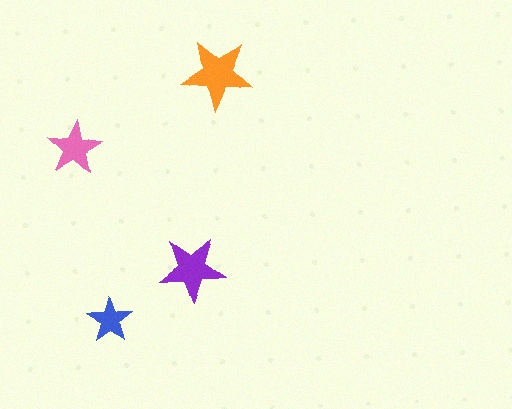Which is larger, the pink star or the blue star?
The pink one.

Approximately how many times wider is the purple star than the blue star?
About 1.5 times wider.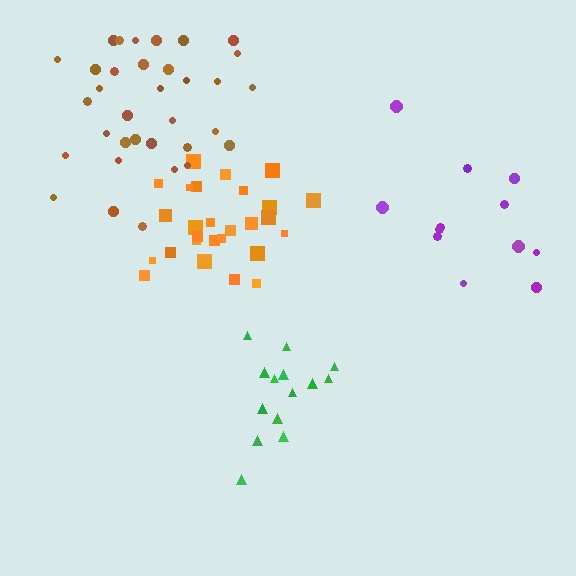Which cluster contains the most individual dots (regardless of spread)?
Brown (34).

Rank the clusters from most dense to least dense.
orange, brown, green, purple.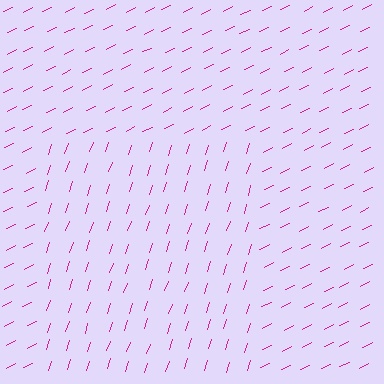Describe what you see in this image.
The image is filled with small magenta line segments. A rectangle region in the image has lines oriented differently from the surrounding lines, creating a visible texture boundary.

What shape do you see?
I see a rectangle.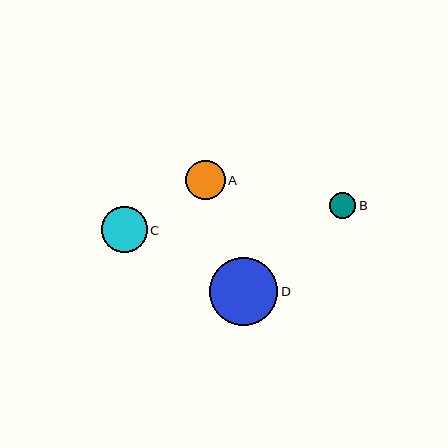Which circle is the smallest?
Circle B is the smallest with a size of approximately 26 pixels.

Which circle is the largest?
Circle D is the largest with a size of approximately 68 pixels.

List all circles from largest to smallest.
From largest to smallest: D, C, A, B.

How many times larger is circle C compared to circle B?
Circle C is approximately 1.8 times the size of circle B.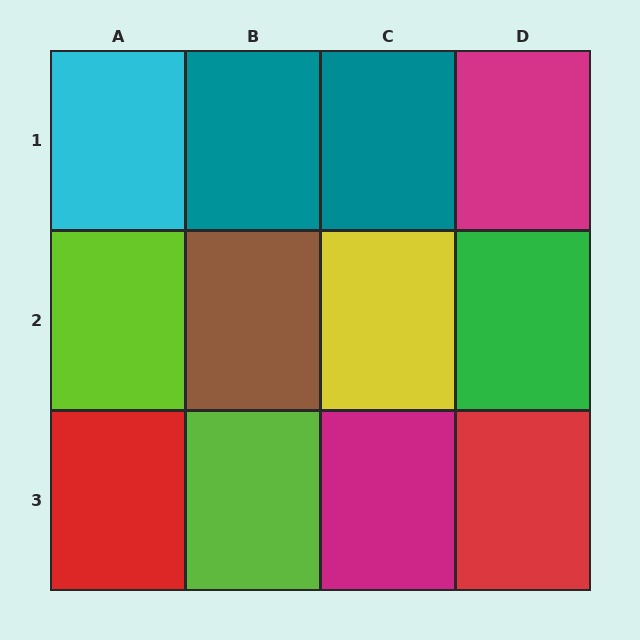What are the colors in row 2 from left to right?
Lime, brown, yellow, green.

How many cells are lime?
2 cells are lime.